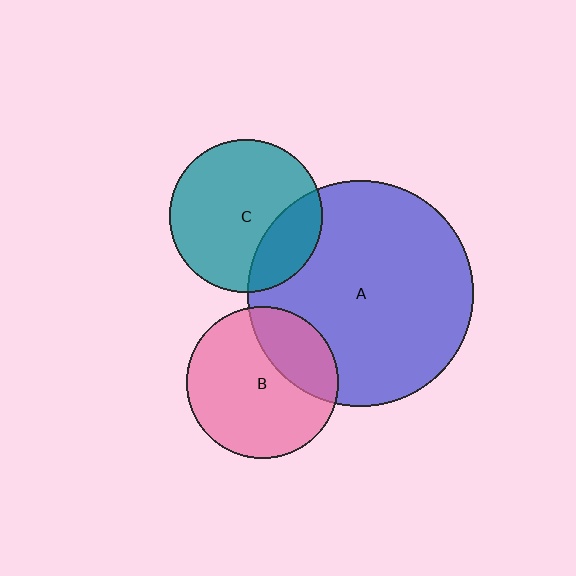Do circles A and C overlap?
Yes.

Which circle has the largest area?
Circle A (blue).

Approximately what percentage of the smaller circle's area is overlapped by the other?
Approximately 25%.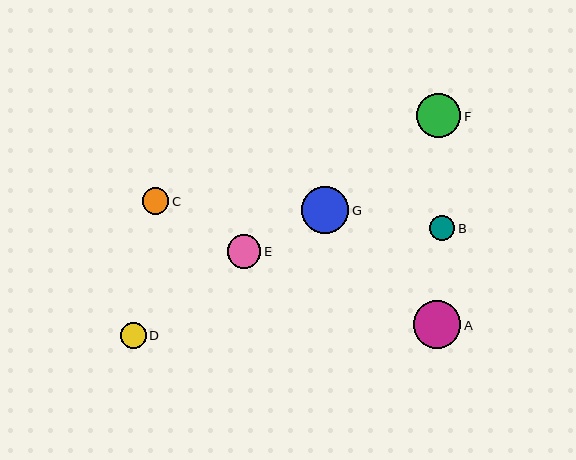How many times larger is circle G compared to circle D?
Circle G is approximately 1.9 times the size of circle D.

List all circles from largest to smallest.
From largest to smallest: G, A, F, E, C, D, B.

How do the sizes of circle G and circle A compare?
Circle G and circle A are approximately the same size.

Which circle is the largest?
Circle G is the largest with a size of approximately 48 pixels.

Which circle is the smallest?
Circle B is the smallest with a size of approximately 25 pixels.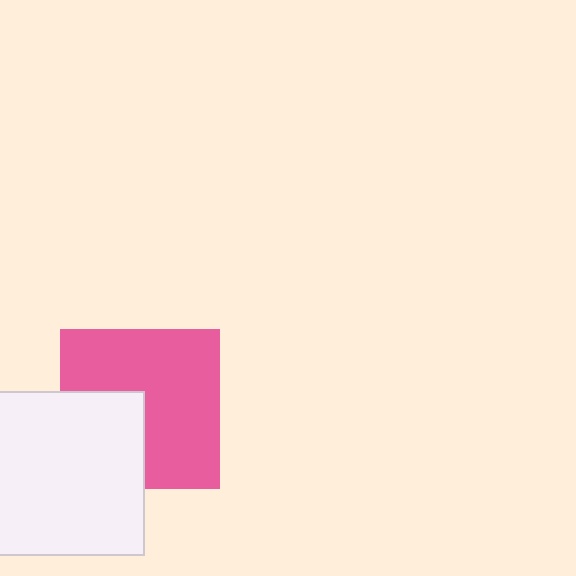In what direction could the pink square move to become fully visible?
The pink square could move toward the upper-right. That would shift it out from behind the white square entirely.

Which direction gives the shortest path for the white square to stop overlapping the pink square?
Moving toward the lower-left gives the shortest separation.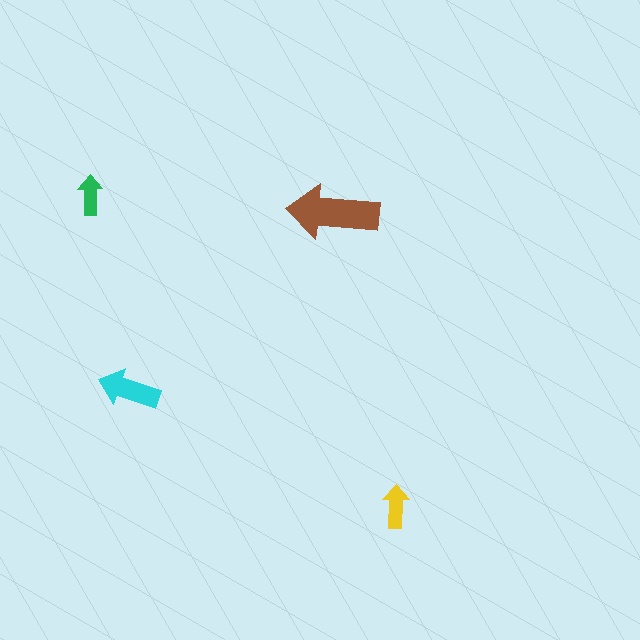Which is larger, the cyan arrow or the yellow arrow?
The cyan one.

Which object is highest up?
The green arrow is topmost.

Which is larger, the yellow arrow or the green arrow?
The yellow one.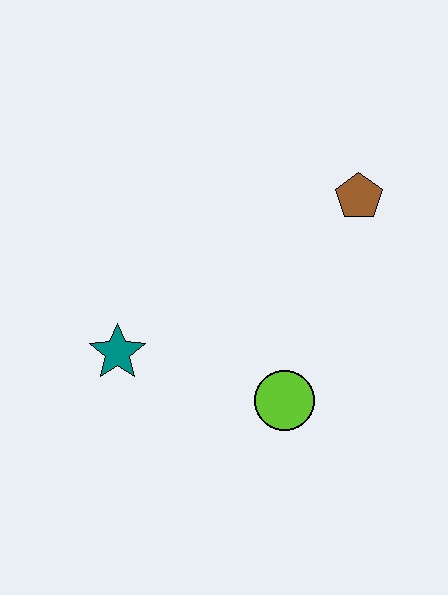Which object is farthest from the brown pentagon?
The teal star is farthest from the brown pentagon.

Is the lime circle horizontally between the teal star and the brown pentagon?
Yes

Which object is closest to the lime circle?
The teal star is closest to the lime circle.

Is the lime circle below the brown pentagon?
Yes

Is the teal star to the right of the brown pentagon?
No